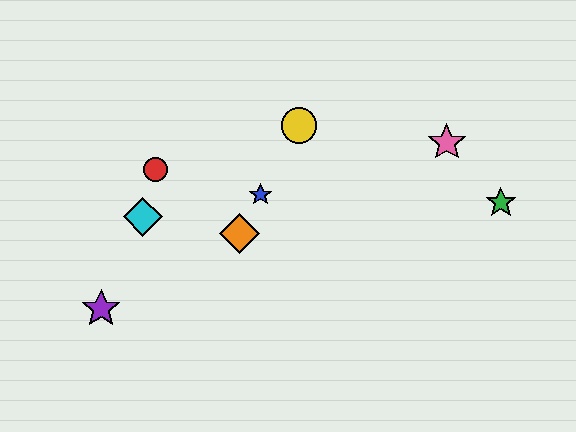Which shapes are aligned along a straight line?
The blue star, the yellow circle, the orange diamond are aligned along a straight line.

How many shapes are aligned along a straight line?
3 shapes (the blue star, the yellow circle, the orange diamond) are aligned along a straight line.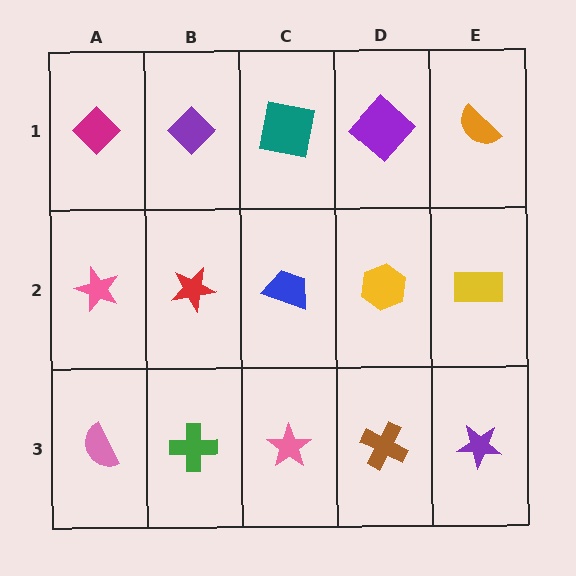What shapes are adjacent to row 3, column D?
A yellow hexagon (row 2, column D), a pink star (row 3, column C), a purple star (row 3, column E).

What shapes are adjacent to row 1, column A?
A pink star (row 2, column A), a purple diamond (row 1, column B).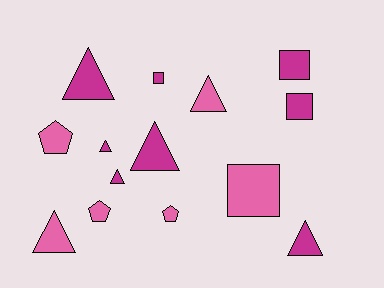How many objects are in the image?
There are 14 objects.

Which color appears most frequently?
Magenta, with 8 objects.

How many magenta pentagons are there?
There are no magenta pentagons.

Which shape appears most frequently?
Triangle, with 7 objects.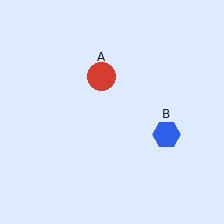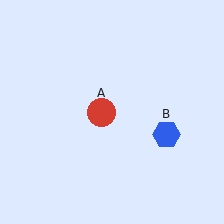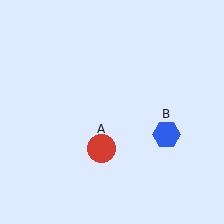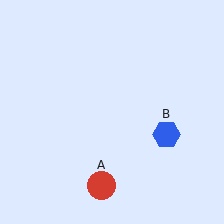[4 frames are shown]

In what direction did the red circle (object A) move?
The red circle (object A) moved down.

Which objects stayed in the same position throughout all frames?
Blue hexagon (object B) remained stationary.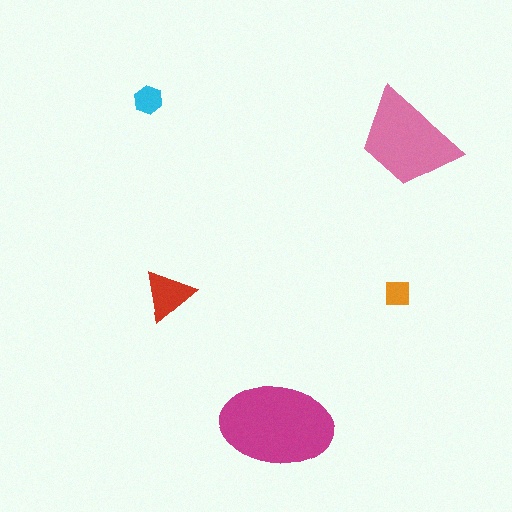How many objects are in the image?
There are 5 objects in the image.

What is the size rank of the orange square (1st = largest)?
5th.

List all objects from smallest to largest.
The orange square, the cyan hexagon, the red triangle, the pink trapezoid, the magenta ellipse.